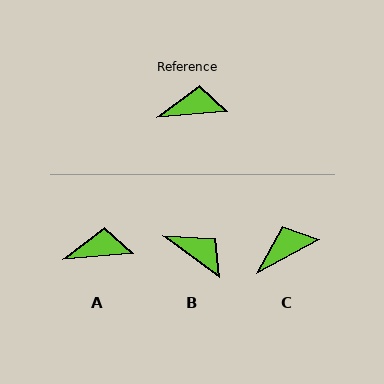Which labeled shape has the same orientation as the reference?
A.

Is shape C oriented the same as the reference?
No, it is off by about 24 degrees.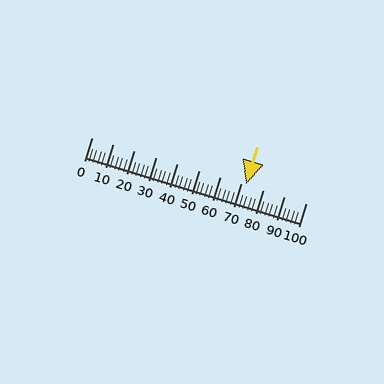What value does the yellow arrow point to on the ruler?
The yellow arrow points to approximately 72.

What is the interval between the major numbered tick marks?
The major tick marks are spaced 10 units apart.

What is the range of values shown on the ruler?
The ruler shows values from 0 to 100.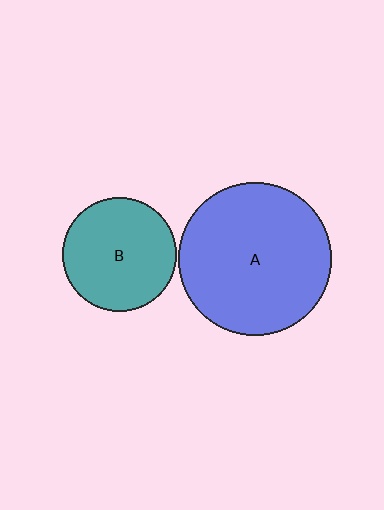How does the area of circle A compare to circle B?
Approximately 1.8 times.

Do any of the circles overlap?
No, none of the circles overlap.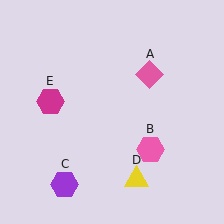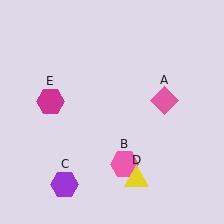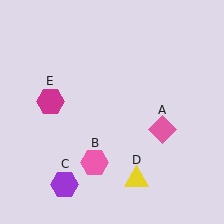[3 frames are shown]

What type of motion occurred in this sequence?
The pink diamond (object A), pink hexagon (object B) rotated clockwise around the center of the scene.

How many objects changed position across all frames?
2 objects changed position: pink diamond (object A), pink hexagon (object B).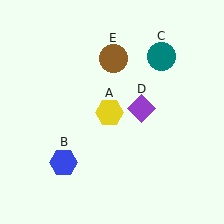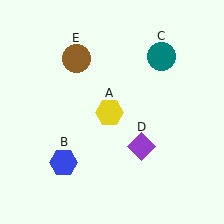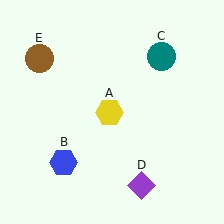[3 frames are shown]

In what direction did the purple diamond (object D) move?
The purple diamond (object D) moved down.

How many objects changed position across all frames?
2 objects changed position: purple diamond (object D), brown circle (object E).